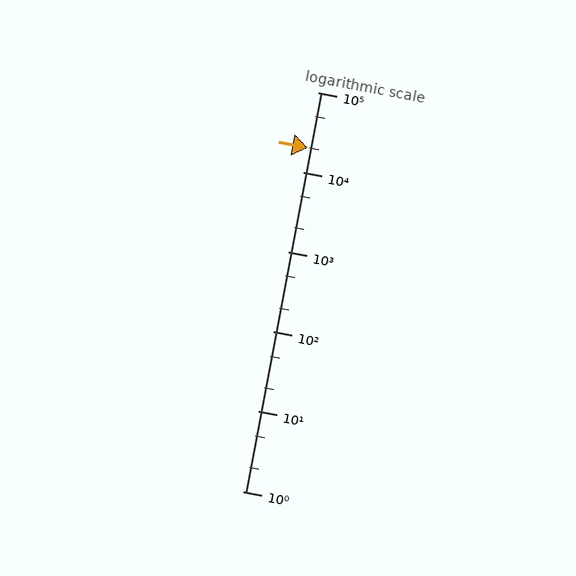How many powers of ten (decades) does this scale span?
The scale spans 5 decades, from 1 to 100000.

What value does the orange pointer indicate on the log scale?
The pointer indicates approximately 20000.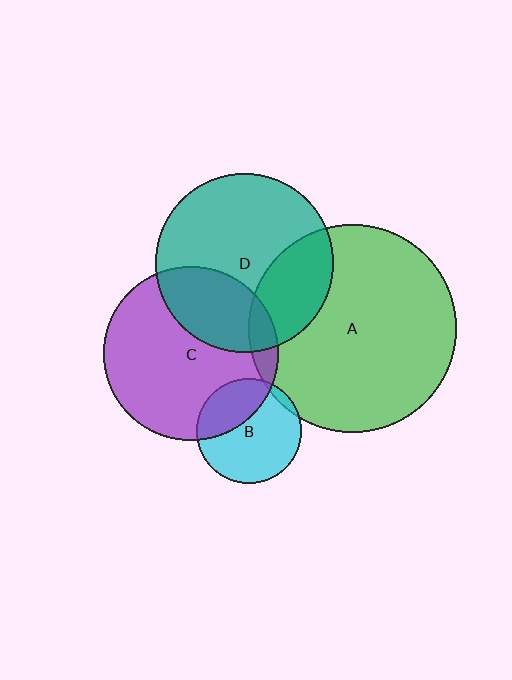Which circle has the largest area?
Circle A (green).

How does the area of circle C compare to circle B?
Approximately 2.7 times.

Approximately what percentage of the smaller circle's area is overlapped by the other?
Approximately 5%.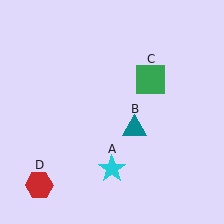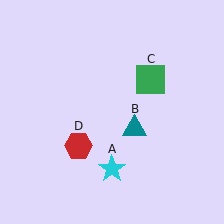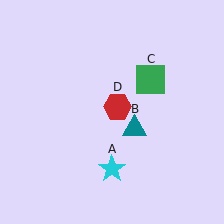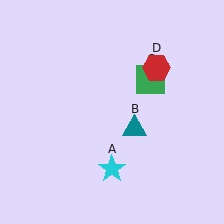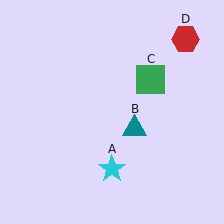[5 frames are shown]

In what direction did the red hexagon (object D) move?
The red hexagon (object D) moved up and to the right.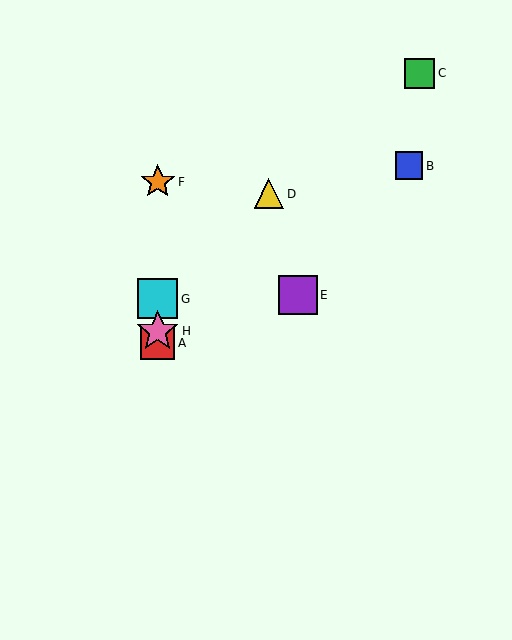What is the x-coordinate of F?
Object F is at x≈158.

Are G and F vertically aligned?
Yes, both are at x≈158.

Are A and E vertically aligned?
No, A is at x≈158 and E is at x≈298.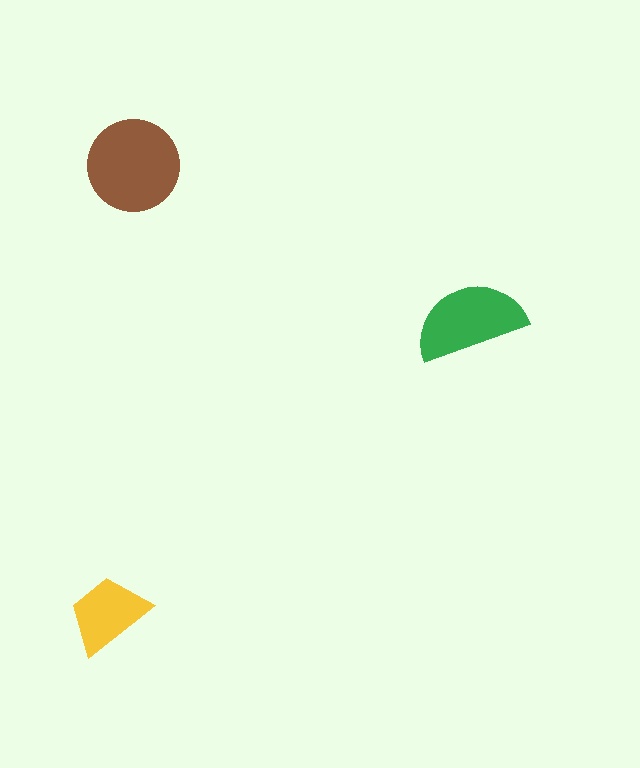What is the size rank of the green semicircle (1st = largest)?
2nd.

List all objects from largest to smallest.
The brown circle, the green semicircle, the yellow trapezoid.